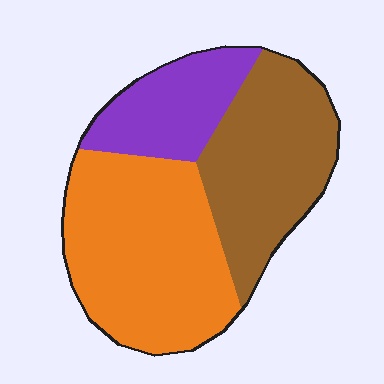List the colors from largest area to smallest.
From largest to smallest: orange, brown, purple.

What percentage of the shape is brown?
Brown takes up about one third (1/3) of the shape.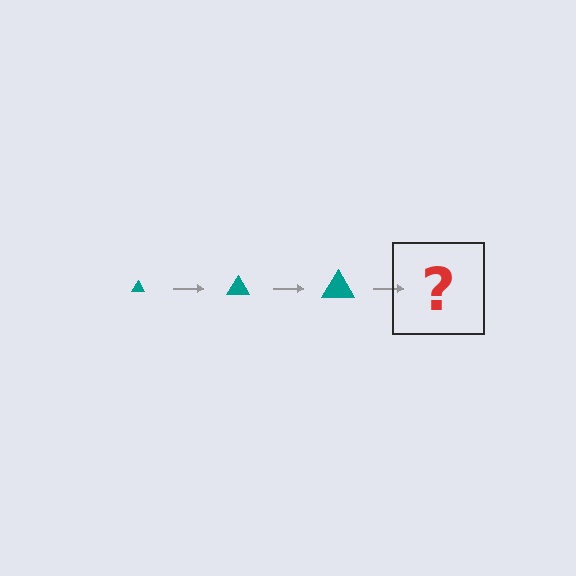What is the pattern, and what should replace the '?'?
The pattern is that the triangle gets progressively larger each step. The '?' should be a teal triangle, larger than the previous one.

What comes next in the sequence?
The next element should be a teal triangle, larger than the previous one.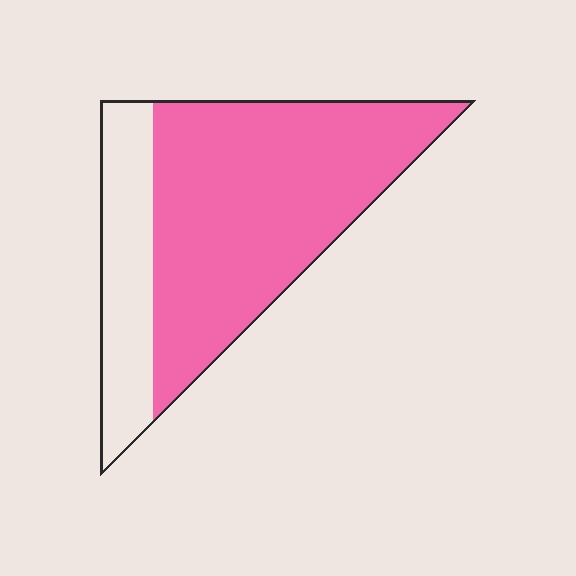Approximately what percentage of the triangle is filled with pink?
Approximately 75%.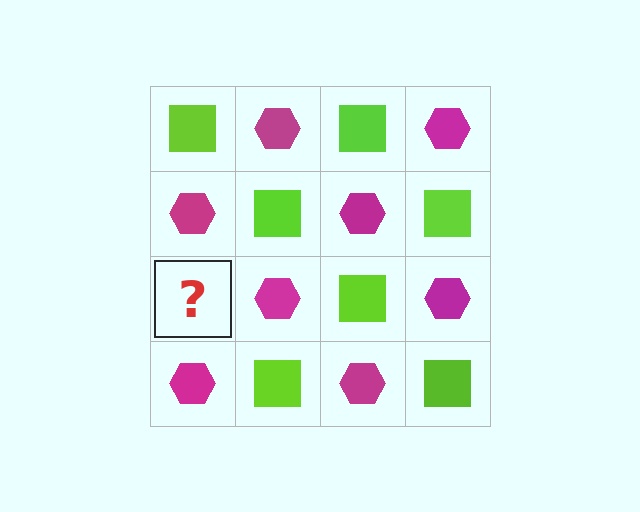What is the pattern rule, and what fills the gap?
The rule is that it alternates lime square and magenta hexagon in a checkerboard pattern. The gap should be filled with a lime square.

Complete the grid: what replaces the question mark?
The question mark should be replaced with a lime square.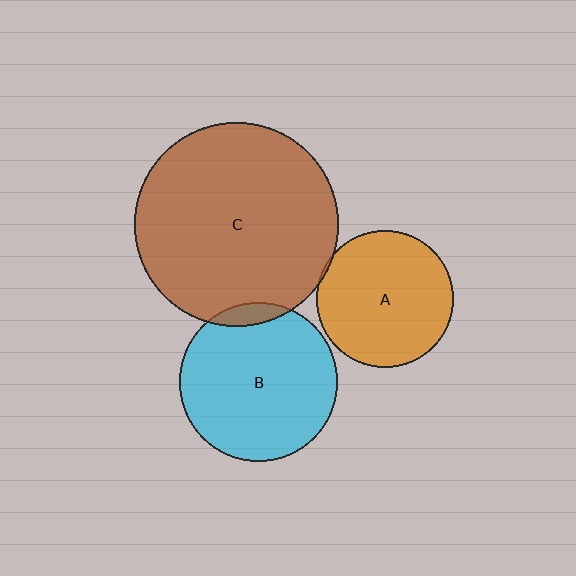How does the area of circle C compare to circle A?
Approximately 2.2 times.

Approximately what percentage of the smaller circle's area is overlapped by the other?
Approximately 5%.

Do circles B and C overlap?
Yes.